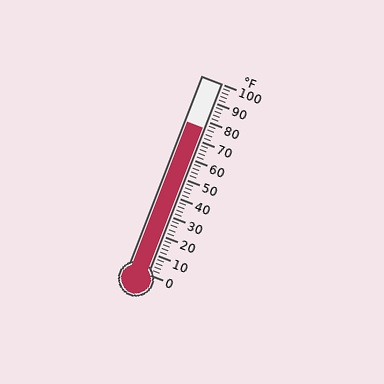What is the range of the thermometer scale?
The thermometer scale ranges from 0°F to 100°F.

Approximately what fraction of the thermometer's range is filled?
The thermometer is filled to approximately 75% of its range.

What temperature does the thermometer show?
The thermometer shows approximately 76°F.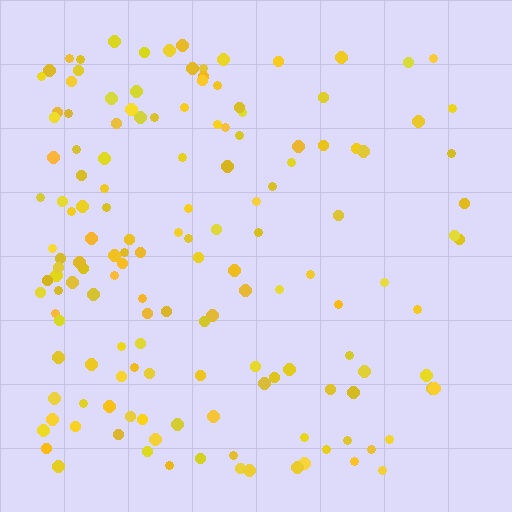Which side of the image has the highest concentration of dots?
The left.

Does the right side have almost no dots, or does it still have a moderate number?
Still a moderate number, just noticeably fewer than the left.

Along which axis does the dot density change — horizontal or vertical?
Horizontal.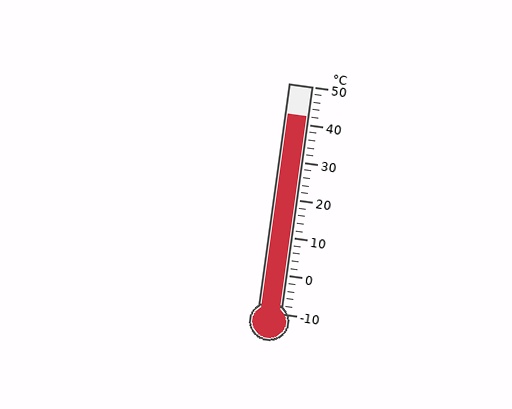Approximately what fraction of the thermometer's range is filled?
The thermometer is filled to approximately 85% of its range.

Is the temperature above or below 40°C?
The temperature is above 40°C.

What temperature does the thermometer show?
The thermometer shows approximately 42°C.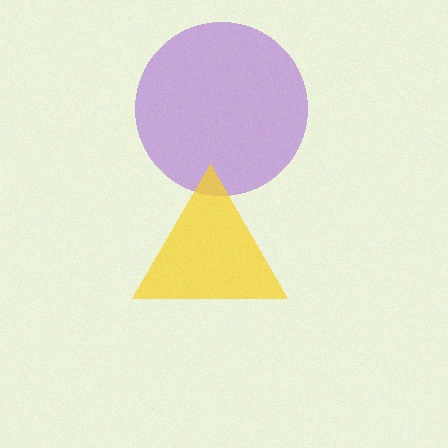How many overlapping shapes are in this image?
There are 2 overlapping shapes in the image.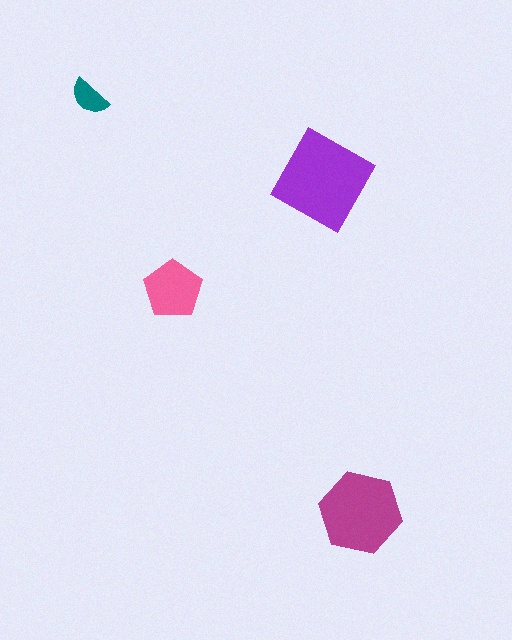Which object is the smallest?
The teal semicircle.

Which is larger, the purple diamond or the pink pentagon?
The purple diamond.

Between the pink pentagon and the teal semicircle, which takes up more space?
The pink pentagon.